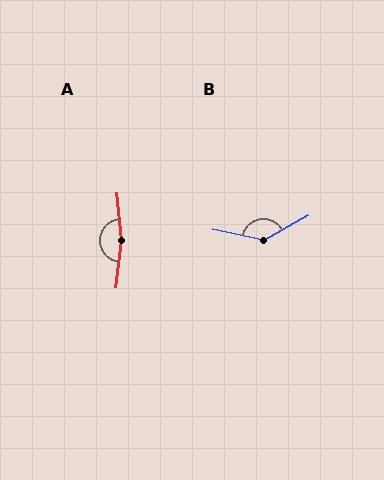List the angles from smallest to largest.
B (139°), A (169°).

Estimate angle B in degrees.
Approximately 139 degrees.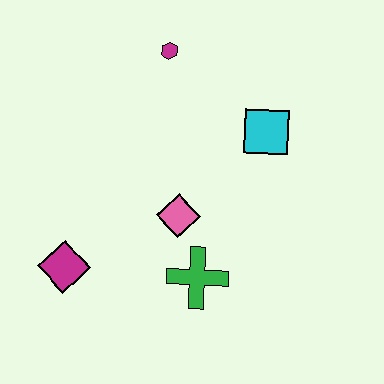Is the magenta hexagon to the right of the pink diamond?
No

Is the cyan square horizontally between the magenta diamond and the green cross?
No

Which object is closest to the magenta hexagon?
The cyan square is closest to the magenta hexagon.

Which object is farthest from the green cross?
The magenta hexagon is farthest from the green cross.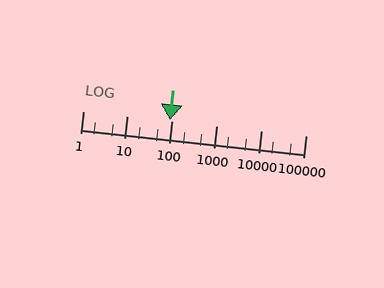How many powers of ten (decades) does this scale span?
The scale spans 5 decades, from 1 to 100000.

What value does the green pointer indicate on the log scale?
The pointer indicates approximately 92.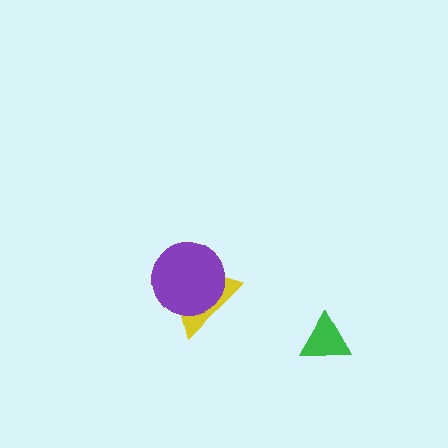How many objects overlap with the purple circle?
1 object overlaps with the purple circle.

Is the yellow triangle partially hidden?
Yes, it is partially covered by another shape.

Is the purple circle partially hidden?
No, no other shape covers it.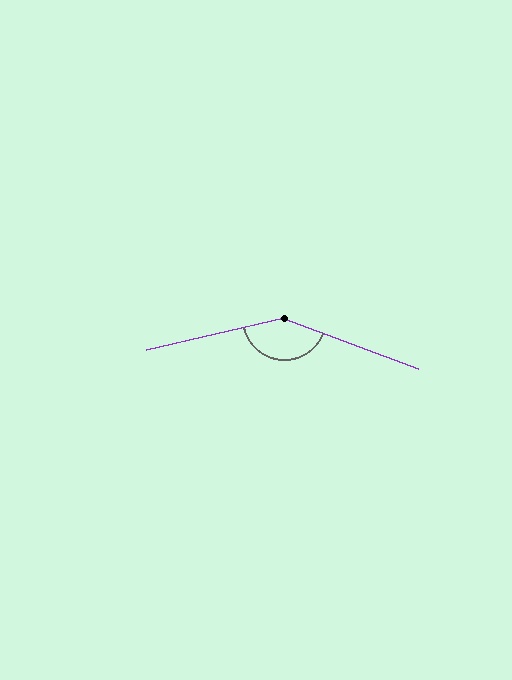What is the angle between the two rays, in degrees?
Approximately 147 degrees.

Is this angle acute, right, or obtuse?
It is obtuse.